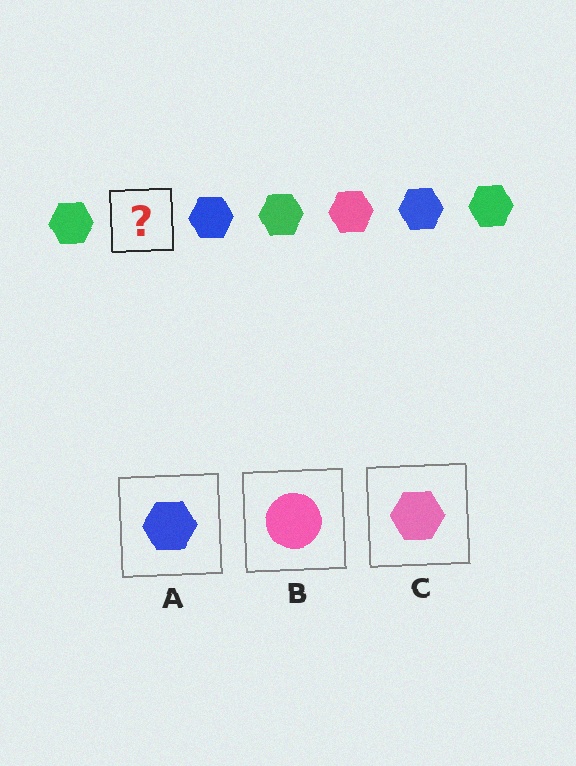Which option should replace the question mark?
Option C.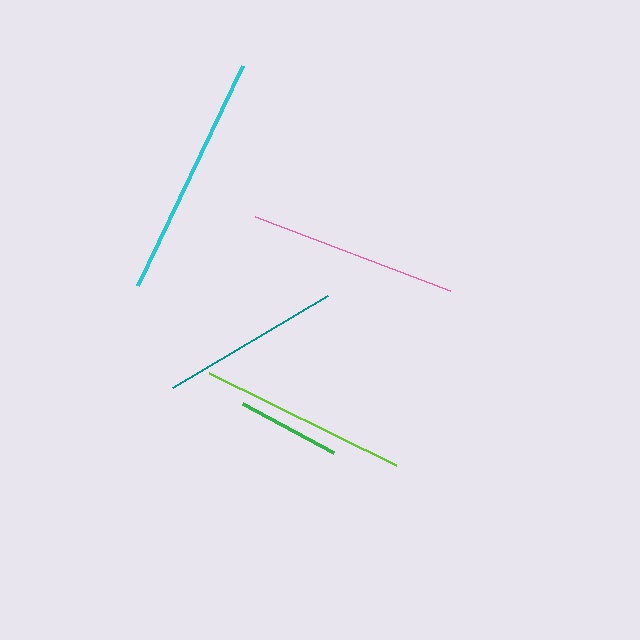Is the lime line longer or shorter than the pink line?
The pink line is longer than the lime line.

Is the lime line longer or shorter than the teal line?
The lime line is longer than the teal line.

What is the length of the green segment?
The green segment is approximately 103 pixels long.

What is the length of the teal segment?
The teal segment is approximately 180 pixels long.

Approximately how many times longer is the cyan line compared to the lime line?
The cyan line is approximately 1.2 times the length of the lime line.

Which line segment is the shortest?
The green line is the shortest at approximately 103 pixels.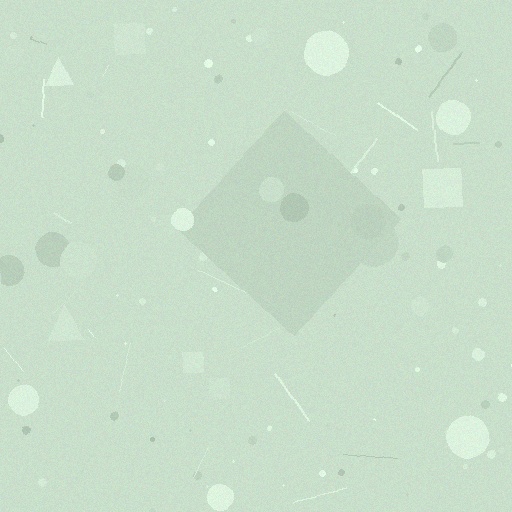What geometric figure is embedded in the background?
A diamond is embedded in the background.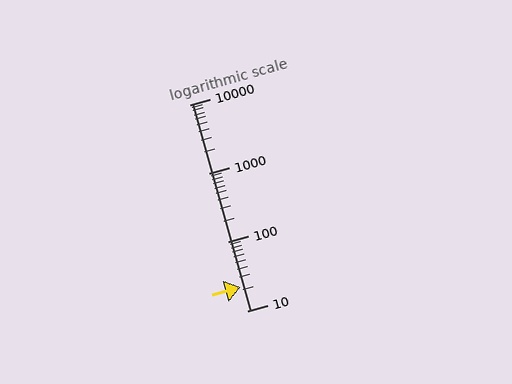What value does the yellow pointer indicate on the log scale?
The pointer indicates approximately 22.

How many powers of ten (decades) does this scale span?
The scale spans 3 decades, from 10 to 10000.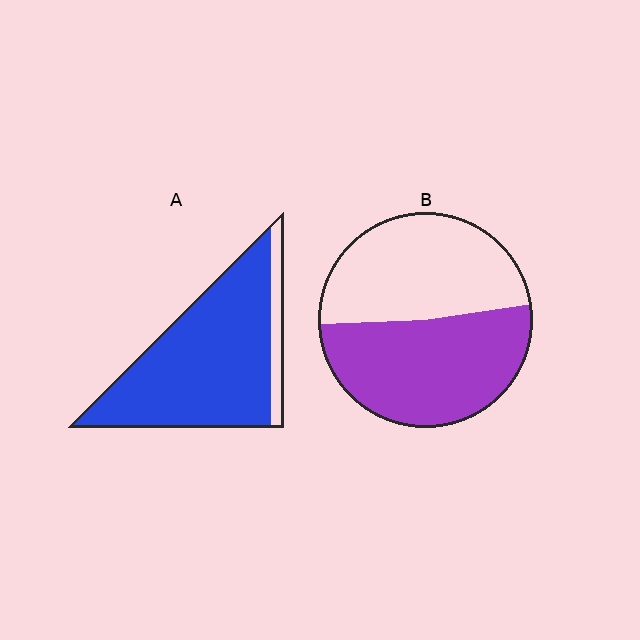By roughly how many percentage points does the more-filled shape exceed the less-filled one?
By roughly 35 percentage points (A over B).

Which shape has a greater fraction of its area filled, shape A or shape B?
Shape A.